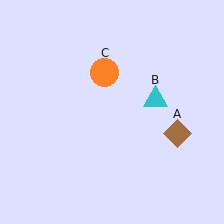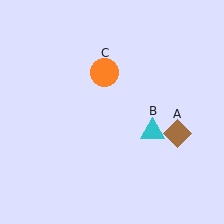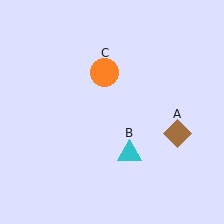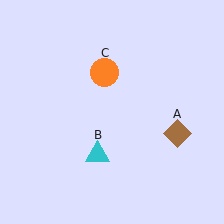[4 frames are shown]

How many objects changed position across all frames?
1 object changed position: cyan triangle (object B).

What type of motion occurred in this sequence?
The cyan triangle (object B) rotated clockwise around the center of the scene.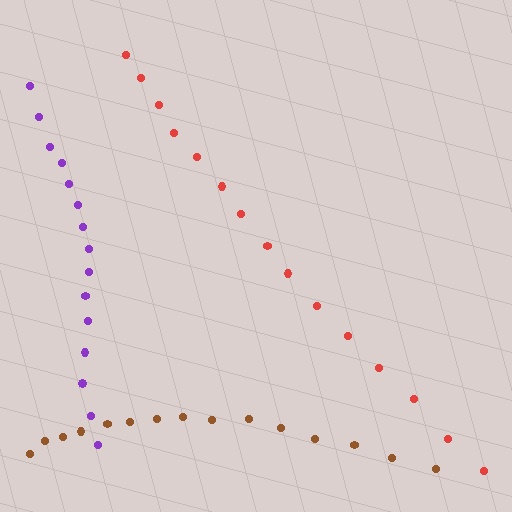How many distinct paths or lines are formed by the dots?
There are 3 distinct paths.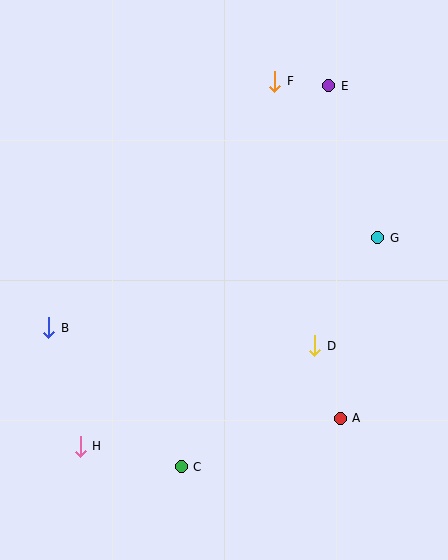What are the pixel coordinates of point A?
Point A is at (340, 418).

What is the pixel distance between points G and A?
The distance between G and A is 184 pixels.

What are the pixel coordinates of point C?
Point C is at (181, 467).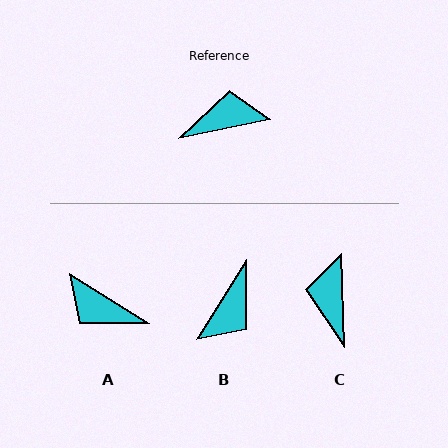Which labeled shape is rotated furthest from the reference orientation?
A, about 136 degrees away.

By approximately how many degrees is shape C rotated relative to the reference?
Approximately 80 degrees counter-clockwise.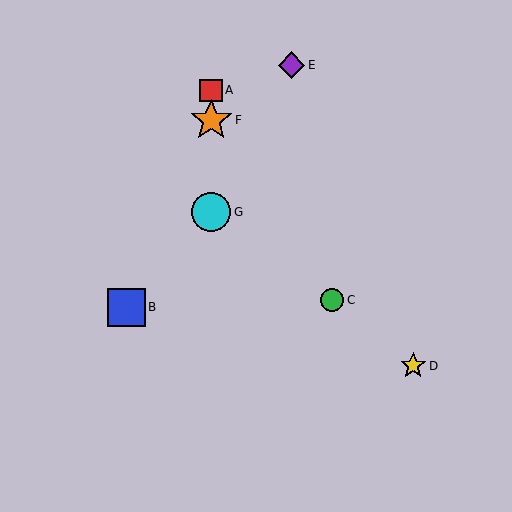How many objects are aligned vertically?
3 objects (A, F, G) are aligned vertically.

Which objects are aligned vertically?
Objects A, F, G are aligned vertically.